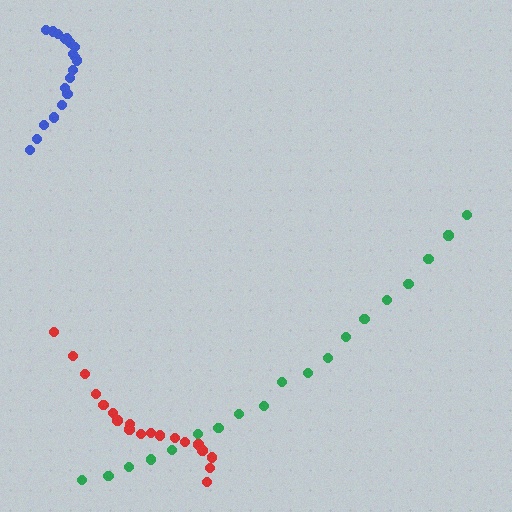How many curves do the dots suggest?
There are 3 distinct paths.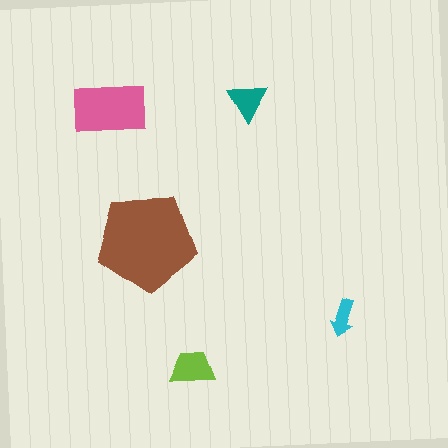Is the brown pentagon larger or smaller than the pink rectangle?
Larger.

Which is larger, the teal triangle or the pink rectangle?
The pink rectangle.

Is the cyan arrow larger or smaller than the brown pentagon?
Smaller.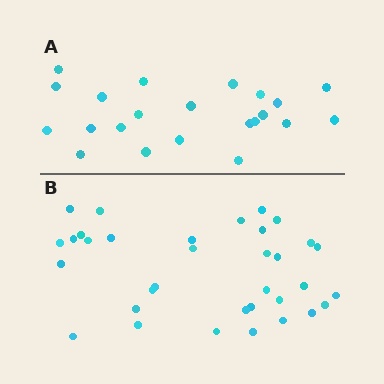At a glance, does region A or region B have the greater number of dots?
Region B (the bottom region) has more dots.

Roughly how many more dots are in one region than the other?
Region B has roughly 12 or so more dots than region A.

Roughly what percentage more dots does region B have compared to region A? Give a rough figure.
About 55% more.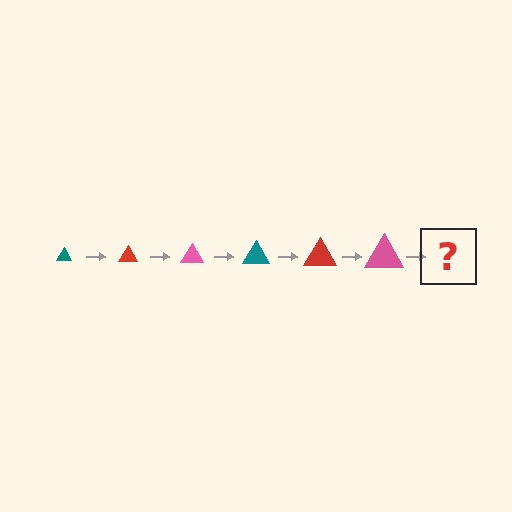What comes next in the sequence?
The next element should be a teal triangle, larger than the previous one.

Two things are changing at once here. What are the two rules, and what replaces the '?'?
The two rules are that the triangle grows larger each step and the color cycles through teal, red, and pink. The '?' should be a teal triangle, larger than the previous one.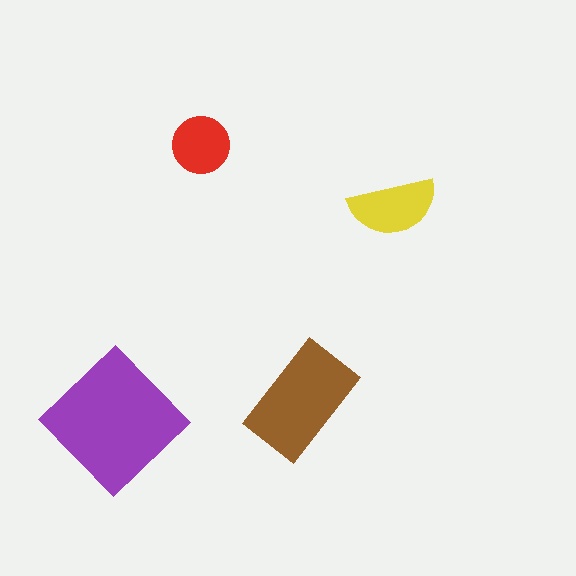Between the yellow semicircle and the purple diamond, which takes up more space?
The purple diamond.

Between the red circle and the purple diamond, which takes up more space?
The purple diamond.